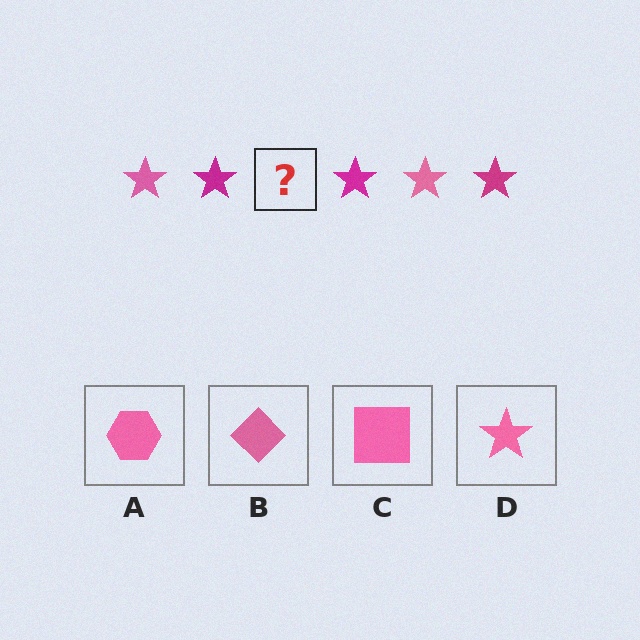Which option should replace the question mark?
Option D.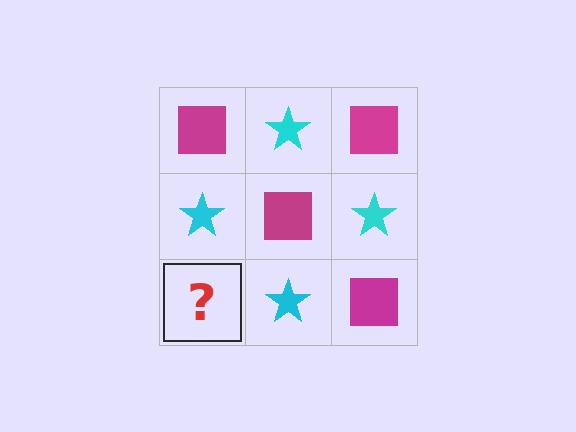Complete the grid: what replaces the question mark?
The question mark should be replaced with a magenta square.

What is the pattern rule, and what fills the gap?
The rule is that it alternates magenta square and cyan star in a checkerboard pattern. The gap should be filled with a magenta square.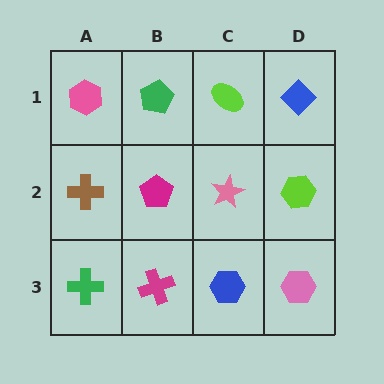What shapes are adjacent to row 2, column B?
A green pentagon (row 1, column B), a magenta cross (row 3, column B), a brown cross (row 2, column A), a pink star (row 2, column C).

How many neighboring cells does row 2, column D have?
3.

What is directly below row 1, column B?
A magenta pentagon.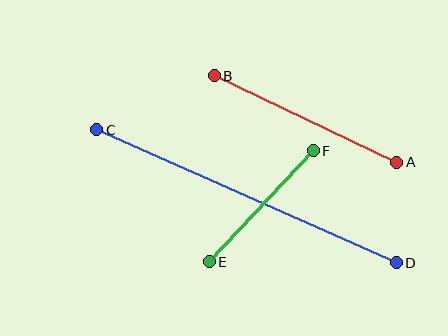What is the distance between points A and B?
The distance is approximately 202 pixels.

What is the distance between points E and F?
The distance is approximately 152 pixels.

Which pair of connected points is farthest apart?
Points C and D are farthest apart.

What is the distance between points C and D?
The distance is approximately 327 pixels.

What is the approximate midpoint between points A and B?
The midpoint is at approximately (305, 119) pixels.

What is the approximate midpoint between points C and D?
The midpoint is at approximately (247, 196) pixels.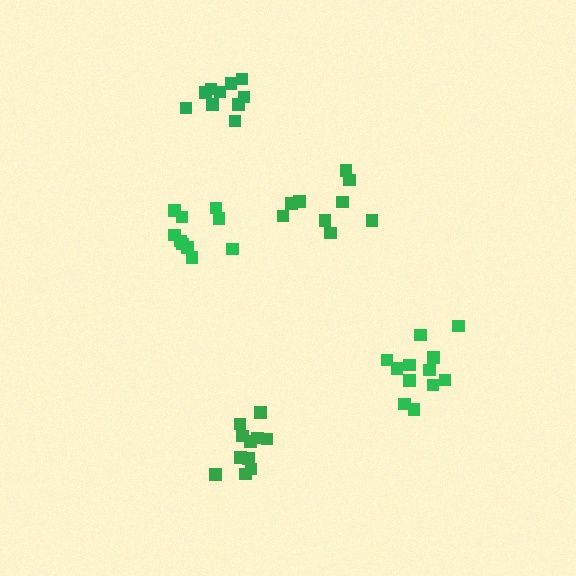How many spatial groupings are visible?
There are 5 spatial groupings.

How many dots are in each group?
Group 1: 11 dots, Group 2: 10 dots, Group 3: 12 dots, Group 4: 9 dots, Group 5: 10 dots (52 total).